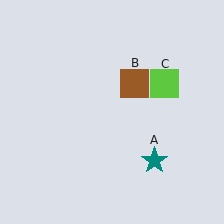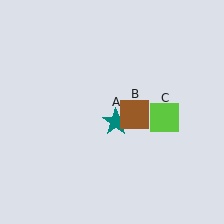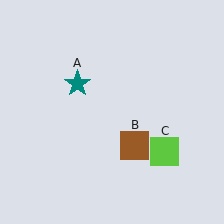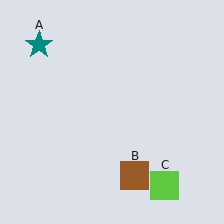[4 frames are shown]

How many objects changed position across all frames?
3 objects changed position: teal star (object A), brown square (object B), lime square (object C).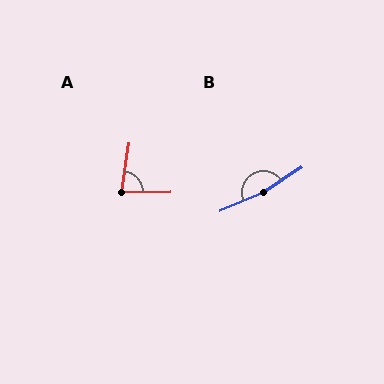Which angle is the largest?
B, at approximately 169 degrees.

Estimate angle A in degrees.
Approximately 81 degrees.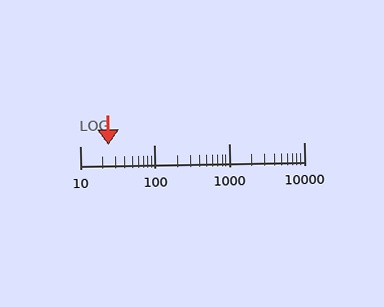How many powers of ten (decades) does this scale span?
The scale spans 3 decades, from 10 to 10000.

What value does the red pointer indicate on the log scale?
The pointer indicates approximately 24.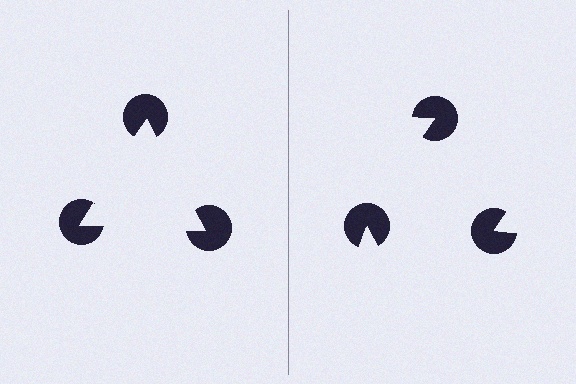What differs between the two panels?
The pac-man discs are positioned identically on both sides; only the wedge orientations differ. On the left they align to a triangle; on the right they are misaligned.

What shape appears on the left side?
An illusory triangle.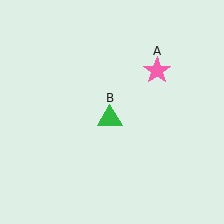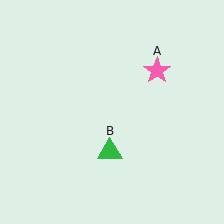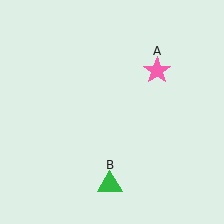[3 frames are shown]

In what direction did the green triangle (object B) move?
The green triangle (object B) moved down.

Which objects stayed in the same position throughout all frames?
Pink star (object A) remained stationary.